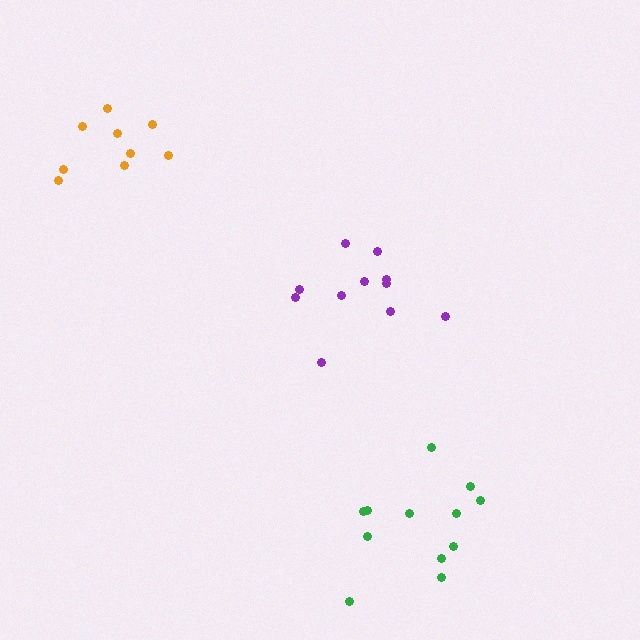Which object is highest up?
The orange cluster is topmost.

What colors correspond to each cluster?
The clusters are colored: purple, orange, green.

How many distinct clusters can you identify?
There are 3 distinct clusters.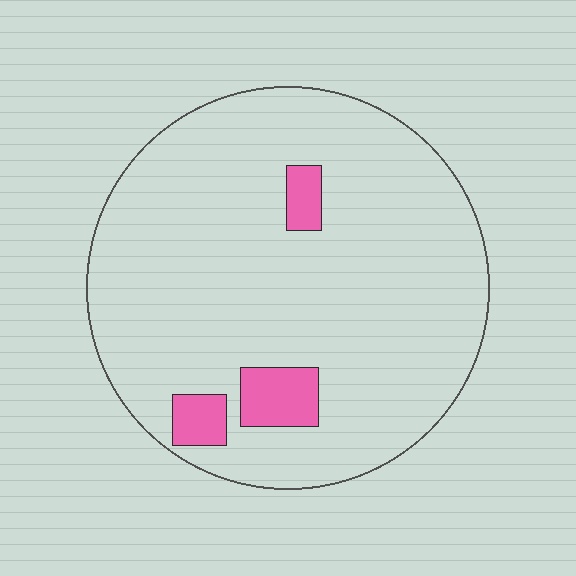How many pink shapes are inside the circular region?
3.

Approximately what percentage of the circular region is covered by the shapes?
Approximately 10%.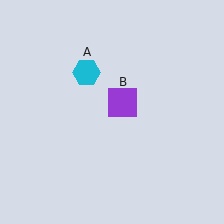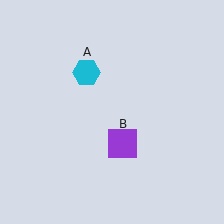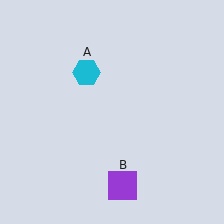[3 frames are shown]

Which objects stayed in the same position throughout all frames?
Cyan hexagon (object A) remained stationary.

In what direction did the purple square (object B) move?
The purple square (object B) moved down.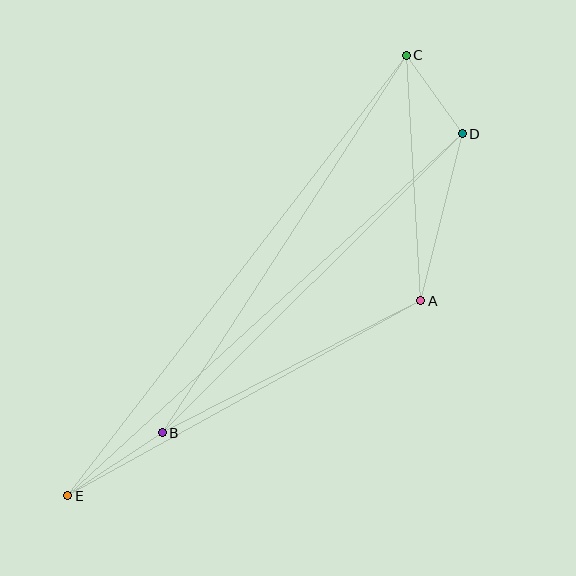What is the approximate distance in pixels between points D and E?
The distance between D and E is approximately 536 pixels.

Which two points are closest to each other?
Points C and D are closest to each other.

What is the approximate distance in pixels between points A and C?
The distance between A and C is approximately 246 pixels.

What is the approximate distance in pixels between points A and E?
The distance between A and E is approximately 403 pixels.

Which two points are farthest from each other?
Points C and E are farthest from each other.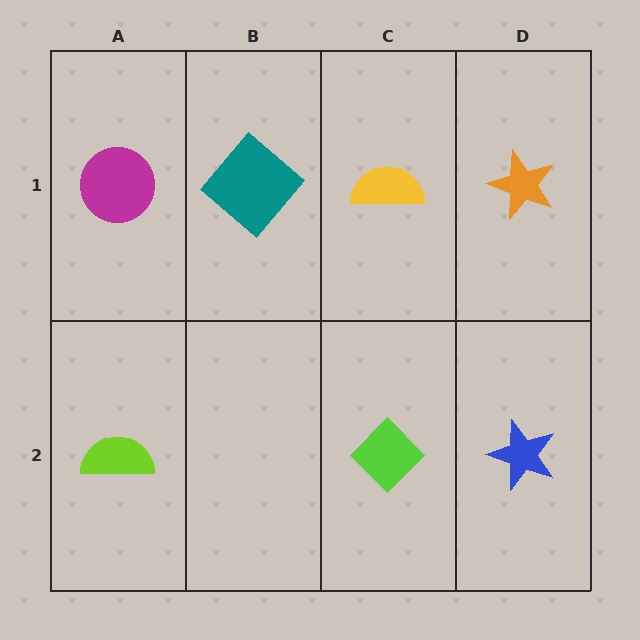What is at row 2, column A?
A lime semicircle.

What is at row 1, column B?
A teal diamond.